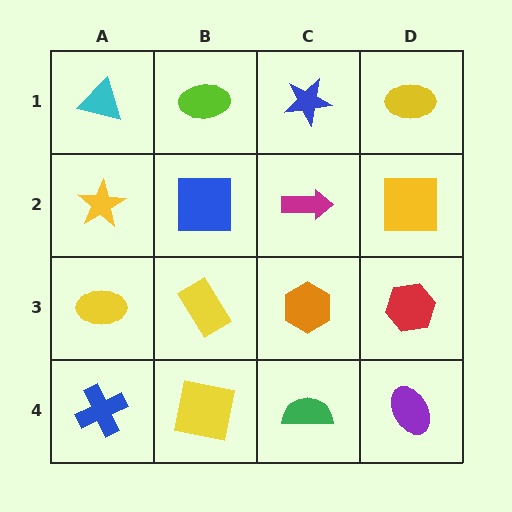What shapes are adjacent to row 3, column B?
A blue square (row 2, column B), a yellow square (row 4, column B), a yellow ellipse (row 3, column A), an orange hexagon (row 3, column C).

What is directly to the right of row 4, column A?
A yellow square.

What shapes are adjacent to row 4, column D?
A red hexagon (row 3, column D), a green semicircle (row 4, column C).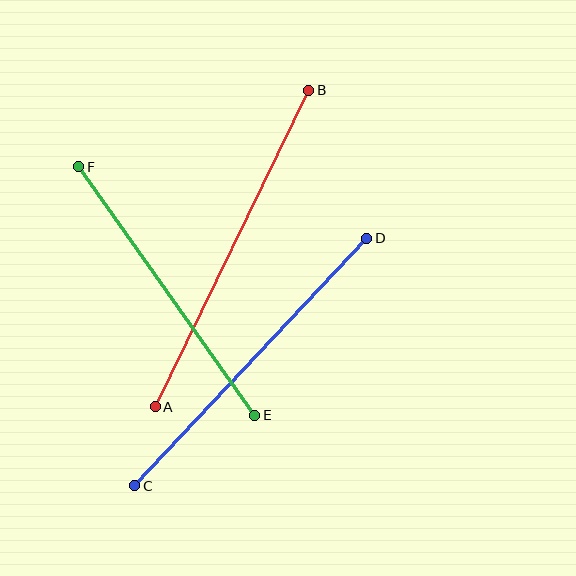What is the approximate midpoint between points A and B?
The midpoint is at approximately (232, 249) pixels.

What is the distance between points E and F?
The distance is approximately 305 pixels.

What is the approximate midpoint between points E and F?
The midpoint is at approximately (167, 291) pixels.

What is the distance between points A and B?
The distance is approximately 352 pixels.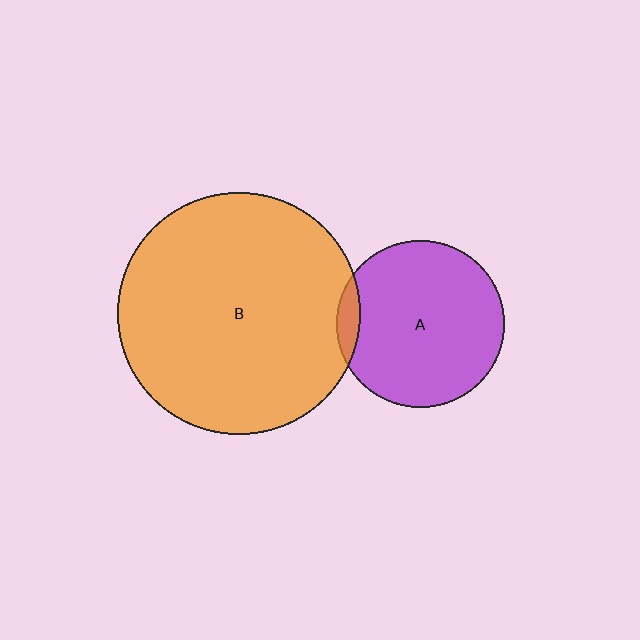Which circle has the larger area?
Circle B (orange).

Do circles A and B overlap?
Yes.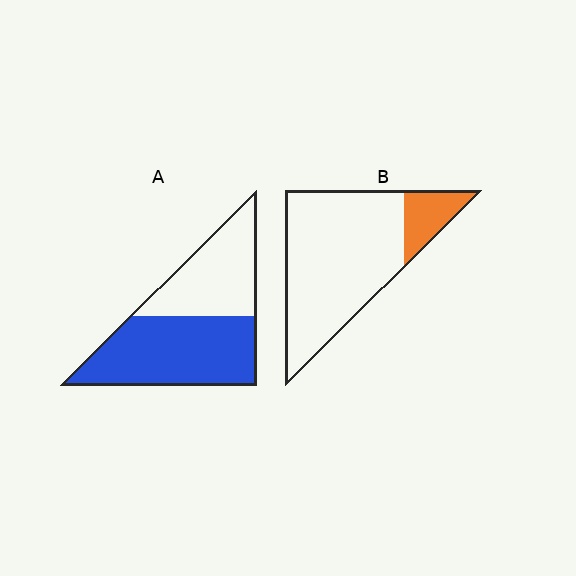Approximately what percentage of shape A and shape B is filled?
A is approximately 60% and B is approximately 15%.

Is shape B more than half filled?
No.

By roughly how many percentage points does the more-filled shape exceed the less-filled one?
By roughly 45 percentage points (A over B).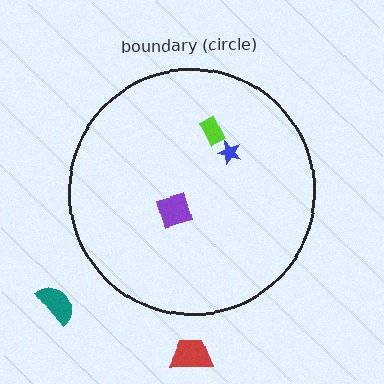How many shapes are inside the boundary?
3 inside, 2 outside.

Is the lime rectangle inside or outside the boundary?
Inside.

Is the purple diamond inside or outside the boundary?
Inside.